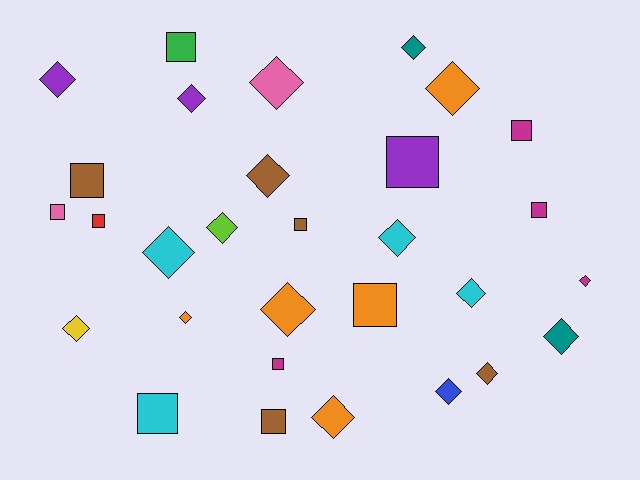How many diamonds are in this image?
There are 18 diamonds.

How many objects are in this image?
There are 30 objects.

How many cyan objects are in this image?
There are 4 cyan objects.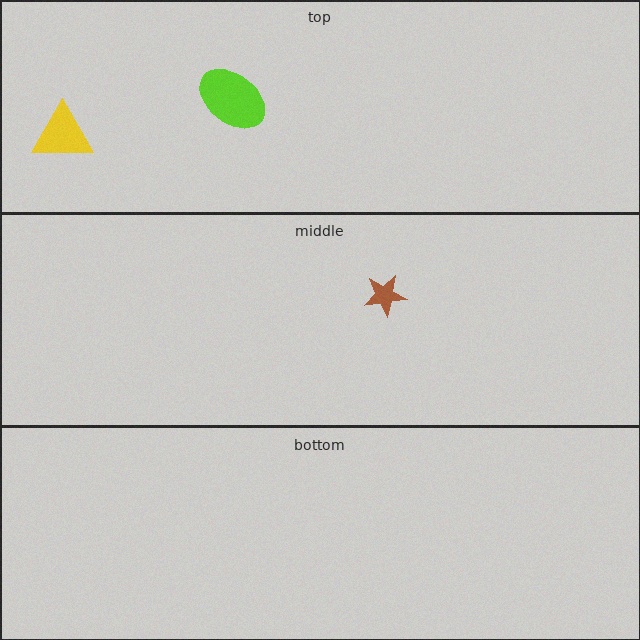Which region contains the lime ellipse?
The top region.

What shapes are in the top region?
The yellow triangle, the lime ellipse.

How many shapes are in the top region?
2.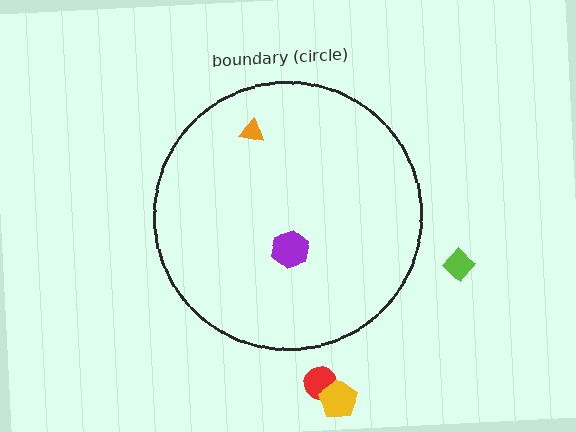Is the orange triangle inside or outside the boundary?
Inside.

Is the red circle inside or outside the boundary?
Outside.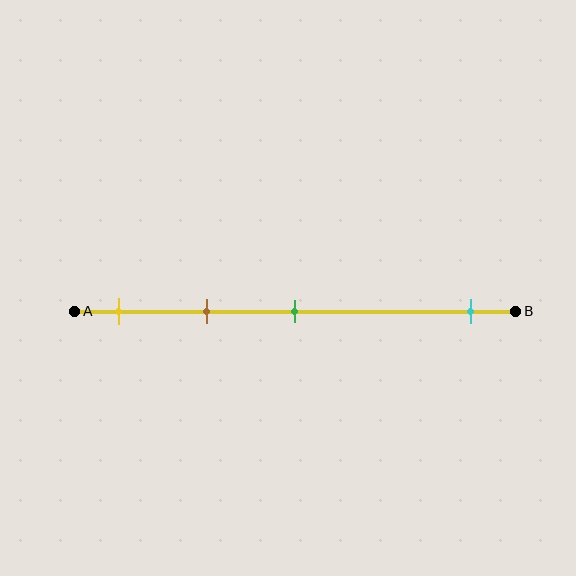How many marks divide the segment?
There are 4 marks dividing the segment.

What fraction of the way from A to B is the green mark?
The green mark is approximately 50% (0.5) of the way from A to B.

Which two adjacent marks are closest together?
The yellow and brown marks are the closest adjacent pair.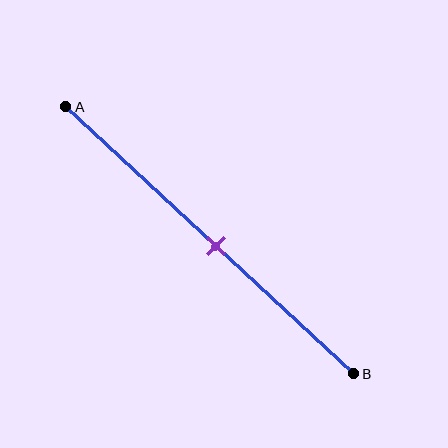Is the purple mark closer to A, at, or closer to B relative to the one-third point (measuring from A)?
The purple mark is closer to point B than the one-third point of segment AB.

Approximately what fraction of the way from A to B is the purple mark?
The purple mark is approximately 50% of the way from A to B.